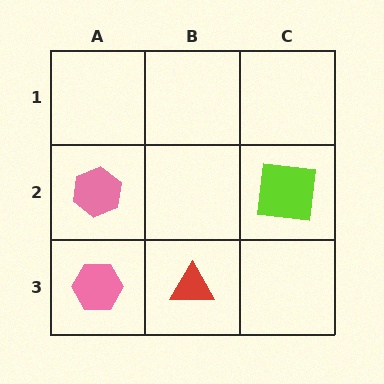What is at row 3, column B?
A red triangle.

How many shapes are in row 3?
2 shapes.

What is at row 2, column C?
A lime square.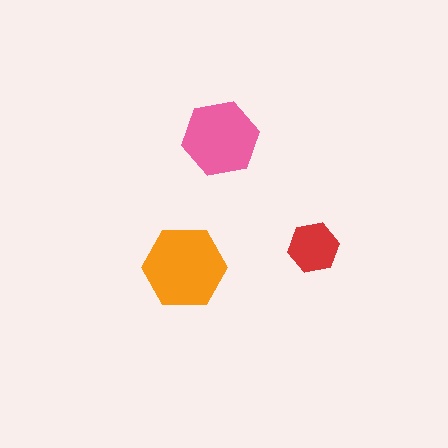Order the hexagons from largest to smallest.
the orange one, the pink one, the red one.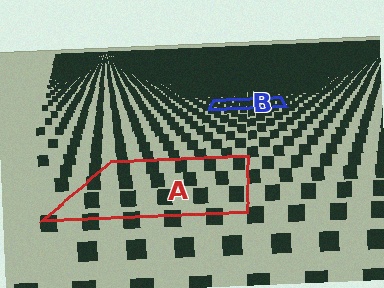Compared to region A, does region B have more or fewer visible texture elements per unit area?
Region B has more texture elements per unit area — they are packed more densely because it is farther away.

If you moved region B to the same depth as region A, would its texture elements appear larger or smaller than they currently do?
They would appear larger. At a closer depth, the same texture elements are projected at a bigger on-screen size.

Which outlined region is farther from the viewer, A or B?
Region B is farther from the viewer — the texture elements inside it appear smaller and more densely packed.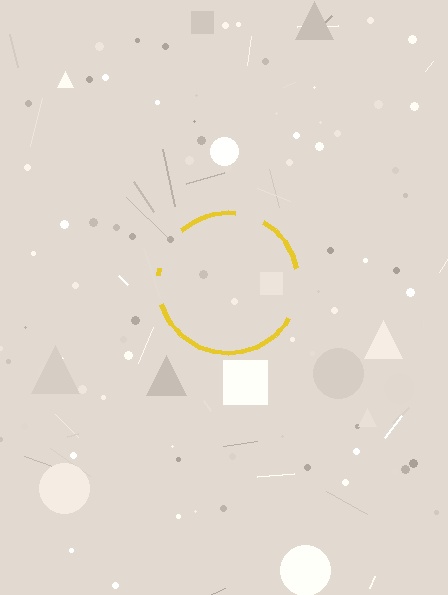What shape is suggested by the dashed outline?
The dashed outline suggests a circle.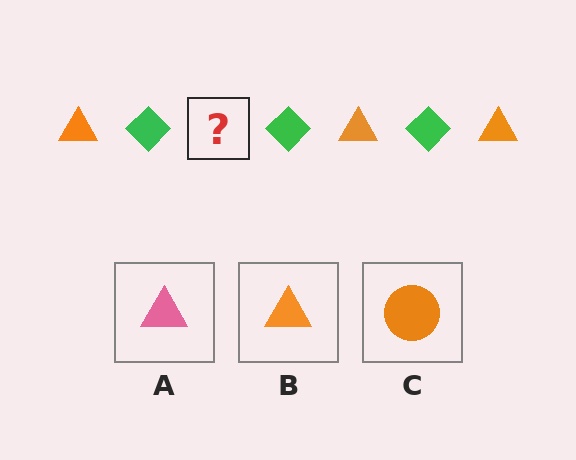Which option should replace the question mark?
Option B.